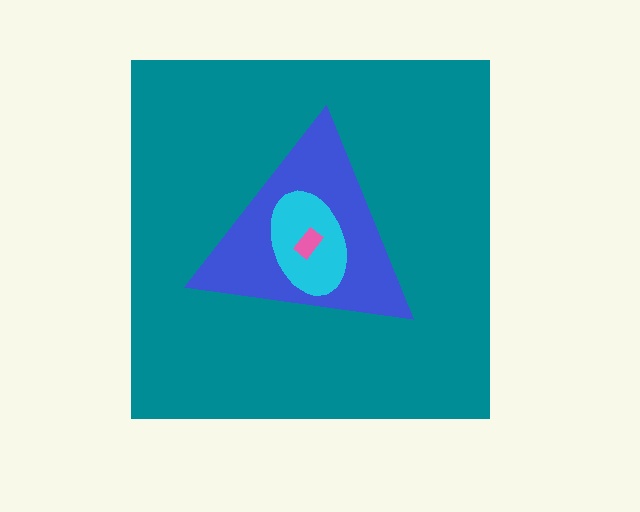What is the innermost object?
The pink rectangle.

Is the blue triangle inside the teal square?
Yes.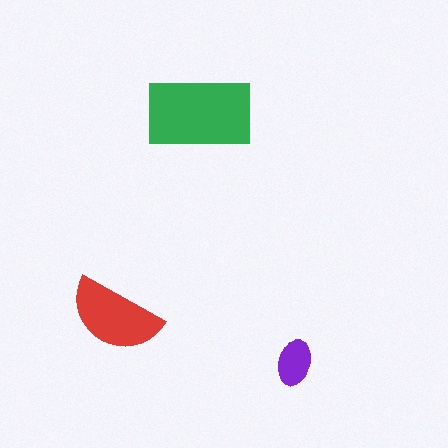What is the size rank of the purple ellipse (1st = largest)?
3rd.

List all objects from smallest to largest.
The purple ellipse, the red semicircle, the green rectangle.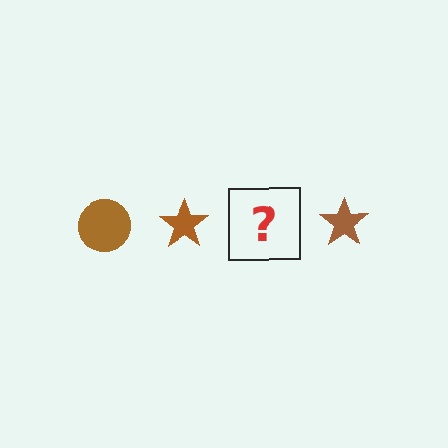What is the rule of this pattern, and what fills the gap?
The rule is that the pattern cycles through circle, star shapes in brown. The gap should be filled with a brown circle.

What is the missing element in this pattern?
The missing element is a brown circle.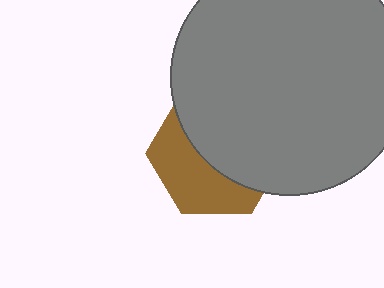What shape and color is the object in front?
The object in front is a gray circle.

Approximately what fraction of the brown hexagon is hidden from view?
Roughly 58% of the brown hexagon is hidden behind the gray circle.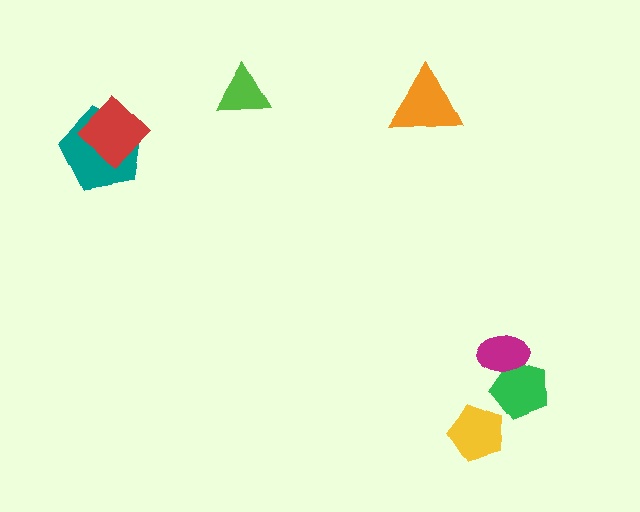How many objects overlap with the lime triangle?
0 objects overlap with the lime triangle.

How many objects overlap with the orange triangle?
0 objects overlap with the orange triangle.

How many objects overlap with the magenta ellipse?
1 object overlaps with the magenta ellipse.